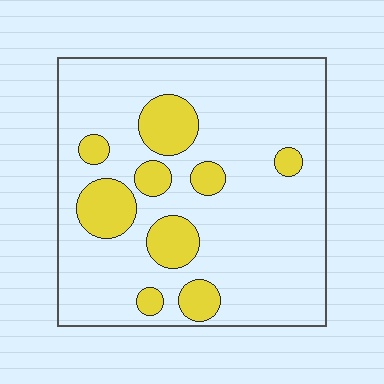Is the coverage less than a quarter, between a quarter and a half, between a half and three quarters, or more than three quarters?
Less than a quarter.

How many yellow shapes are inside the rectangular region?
9.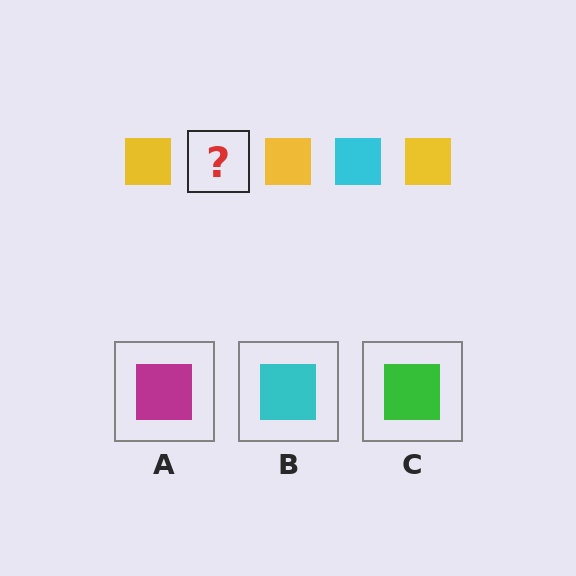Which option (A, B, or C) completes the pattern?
B.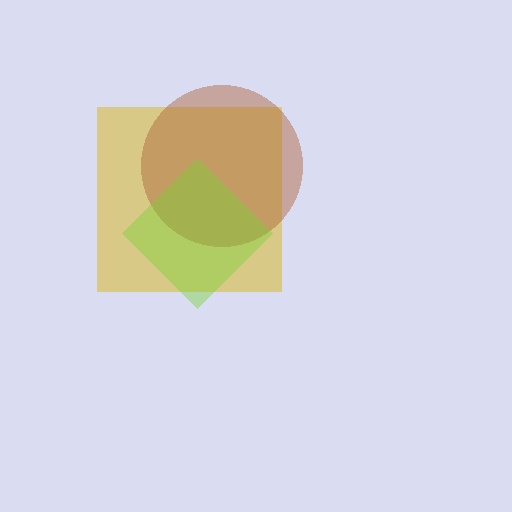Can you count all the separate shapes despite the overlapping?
Yes, there are 3 separate shapes.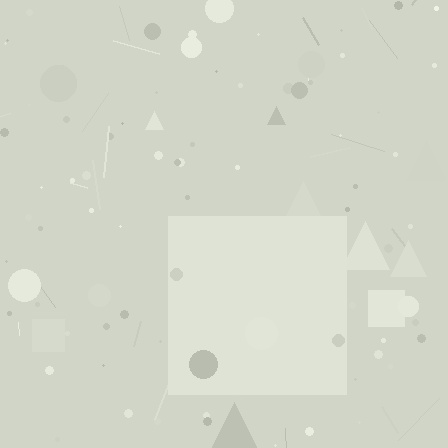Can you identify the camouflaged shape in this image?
The camouflaged shape is a square.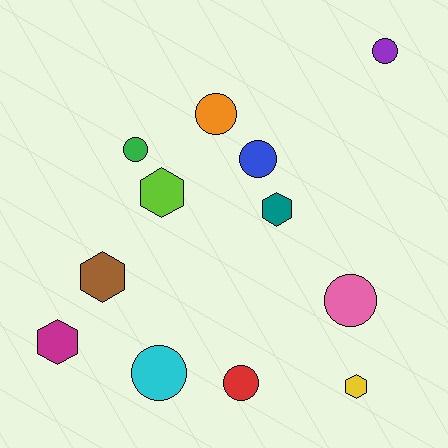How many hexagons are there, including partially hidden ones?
There are 5 hexagons.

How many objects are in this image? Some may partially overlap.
There are 12 objects.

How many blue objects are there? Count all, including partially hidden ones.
There is 1 blue object.